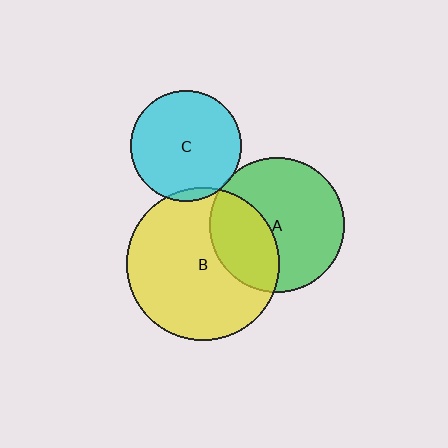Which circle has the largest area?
Circle B (yellow).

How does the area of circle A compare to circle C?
Approximately 1.5 times.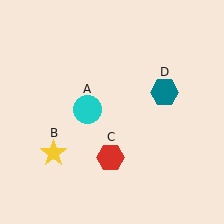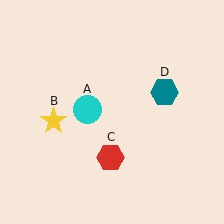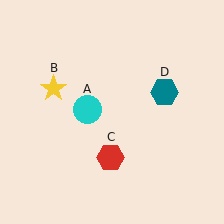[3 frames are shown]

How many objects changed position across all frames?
1 object changed position: yellow star (object B).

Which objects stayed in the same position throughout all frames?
Cyan circle (object A) and red hexagon (object C) and teal hexagon (object D) remained stationary.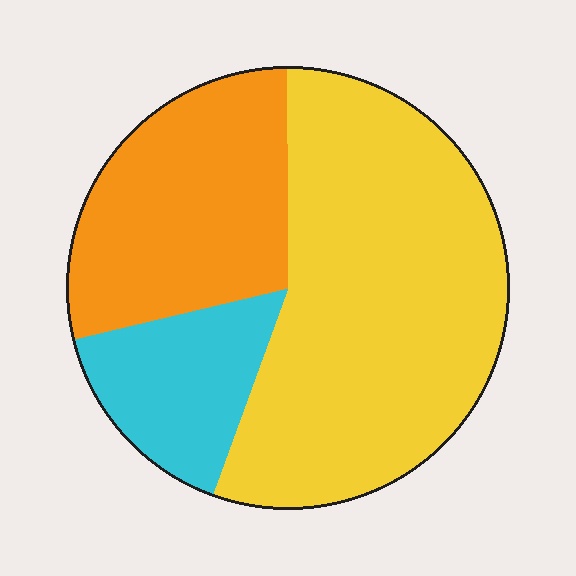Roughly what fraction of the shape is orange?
Orange takes up about one quarter (1/4) of the shape.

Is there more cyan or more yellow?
Yellow.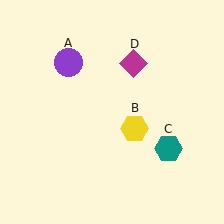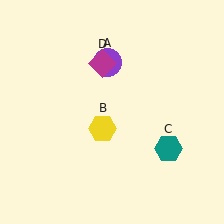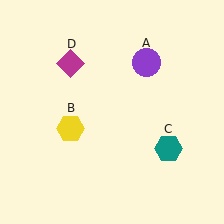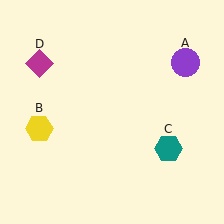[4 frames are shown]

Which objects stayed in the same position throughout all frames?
Teal hexagon (object C) remained stationary.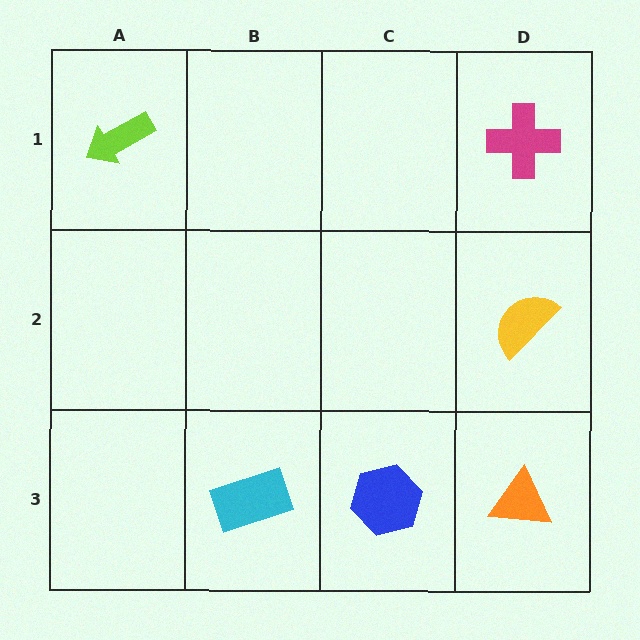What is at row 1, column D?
A magenta cross.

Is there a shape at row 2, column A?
No, that cell is empty.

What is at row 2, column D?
A yellow semicircle.